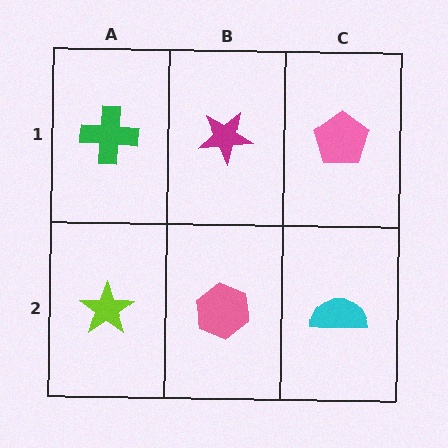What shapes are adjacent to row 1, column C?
A cyan semicircle (row 2, column C), a magenta star (row 1, column B).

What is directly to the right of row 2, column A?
A pink hexagon.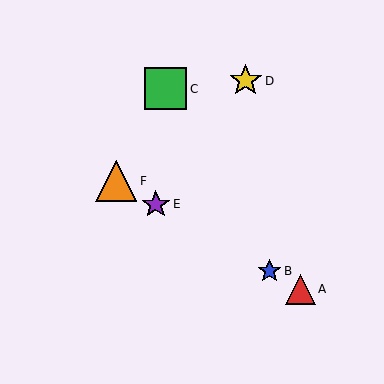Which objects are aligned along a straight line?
Objects A, B, E, F are aligned along a straight line.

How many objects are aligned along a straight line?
4 objects (A, B, E, F) are aligned along a straight line.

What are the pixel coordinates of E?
Object E is at (156, 204).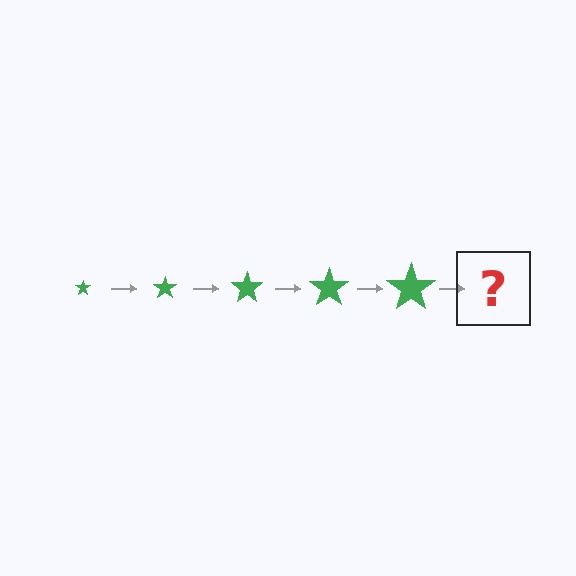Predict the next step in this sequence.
The next step is a green star, larger than the previous one.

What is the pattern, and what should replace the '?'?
The pattern is that the star gets progressively larger each step. The '?' should be a green star, larger than the previous one.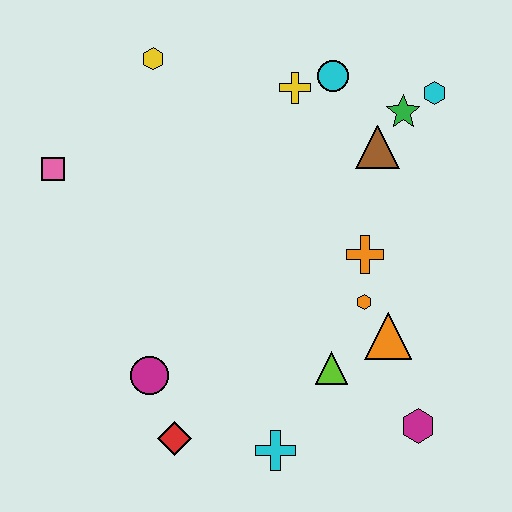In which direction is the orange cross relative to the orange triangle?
The orange cross is above the orange triangle.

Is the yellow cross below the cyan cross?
No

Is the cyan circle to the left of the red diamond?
No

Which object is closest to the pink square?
The yellow hexagon is closest to the pink square.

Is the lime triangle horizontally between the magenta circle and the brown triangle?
Yes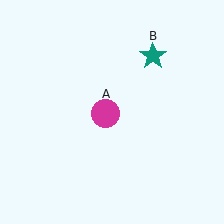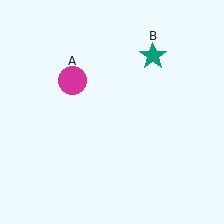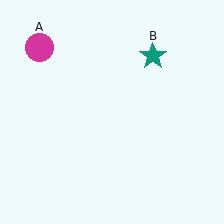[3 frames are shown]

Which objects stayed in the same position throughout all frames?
Teal star (object B) remained stationary.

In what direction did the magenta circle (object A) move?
The magenta circle (object A) moved up and to the left.